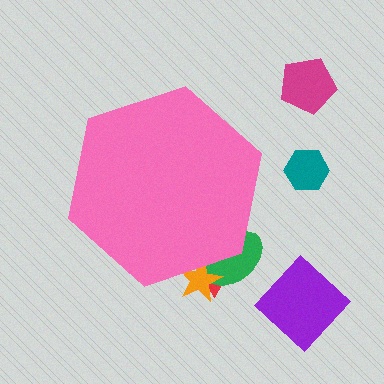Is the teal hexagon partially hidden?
No, the teal hexagon is fully visible.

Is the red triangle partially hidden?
Yes, the red triangle is partially hidden behind the pink hexagon.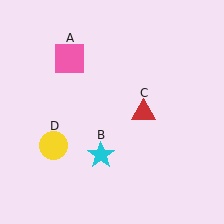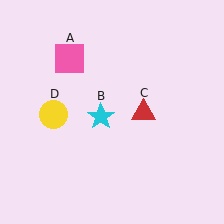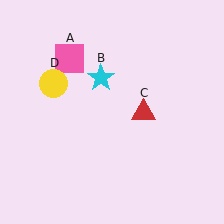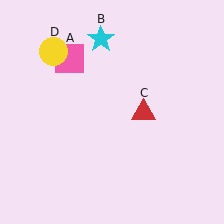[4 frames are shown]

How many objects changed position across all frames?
2 objects changed position: cyan star (object B), yellow circle (object D).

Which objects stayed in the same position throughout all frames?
Pink square (object A) and red triangle (object C) remained stationary.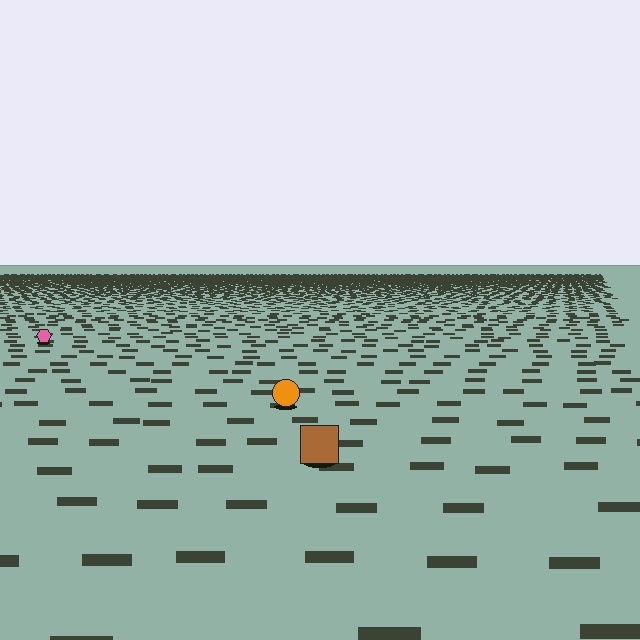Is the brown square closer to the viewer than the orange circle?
Yes. The brown square is closer — you can tell from the texture gradient: the ground texture is coarser near it.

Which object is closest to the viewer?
The brown square is closest. The texture marks near it are larger and more spread out.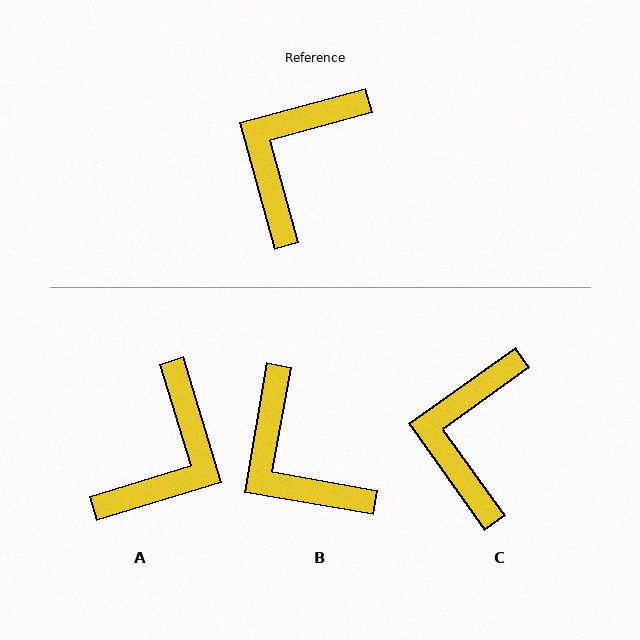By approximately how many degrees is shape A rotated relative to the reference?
Approximately 178 degrees clockwise.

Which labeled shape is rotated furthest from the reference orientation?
A, about 178 degrees away.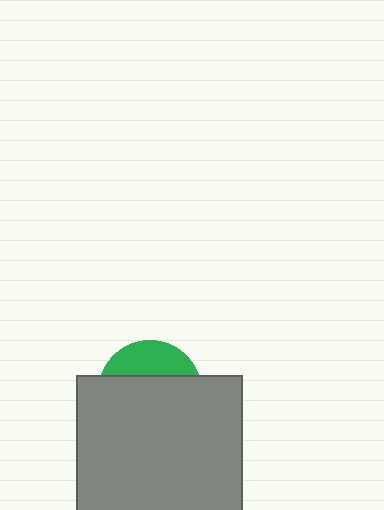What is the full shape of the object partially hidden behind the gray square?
The partially hidden object is a green circle.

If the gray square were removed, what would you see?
You would see the complete green circle.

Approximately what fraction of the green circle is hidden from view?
Roughly 70% of the green circle is hidden behind the gray square.